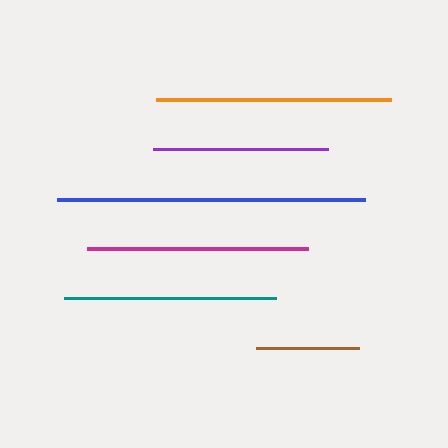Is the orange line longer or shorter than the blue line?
The blue line is longer than the orange line.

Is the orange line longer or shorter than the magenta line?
The orange line is longer than the magenta line.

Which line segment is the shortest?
The brown line is the shortest at approximately 102 pixels.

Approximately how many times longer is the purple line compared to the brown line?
The purple line is approximately 1.7 times the length of the brown line.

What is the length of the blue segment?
The blue segment is approximately 308 pixels long.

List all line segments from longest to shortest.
From longest to shortest: blue, orange, magenta, teal, purple, brown.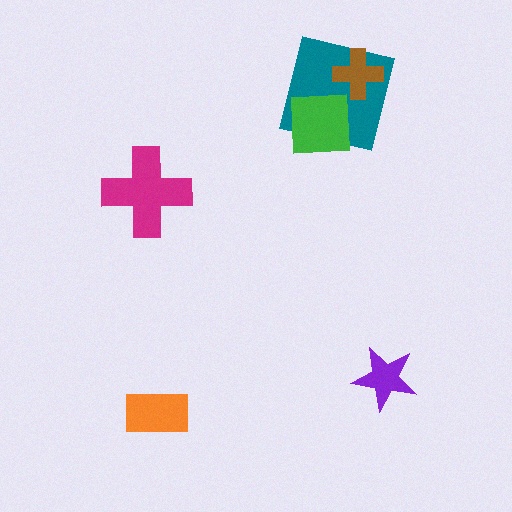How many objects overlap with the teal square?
2 objects overlap with the teal square.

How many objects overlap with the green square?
1 object overlaps with the green square.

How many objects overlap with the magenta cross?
0 objects overlap with the magenta cross.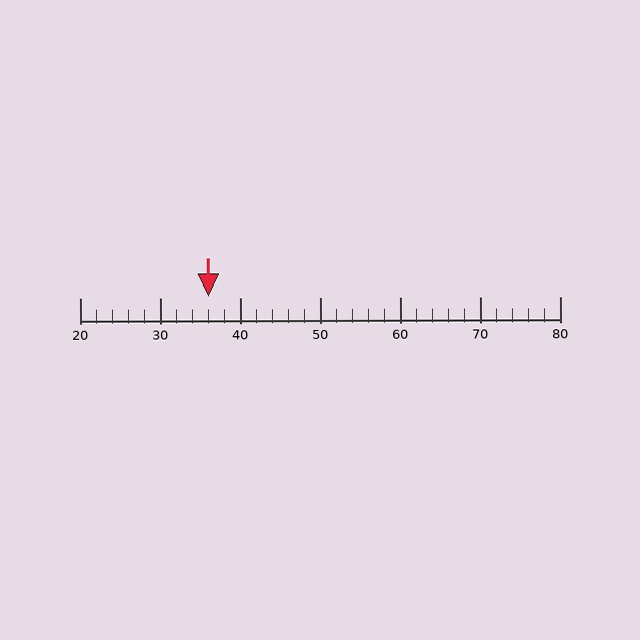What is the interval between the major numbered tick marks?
The major tick marks are spaced 10 units apart.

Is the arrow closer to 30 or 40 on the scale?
The arrow is closer to 40.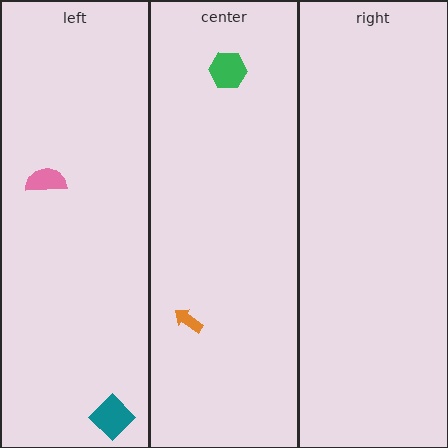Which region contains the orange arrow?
The center region.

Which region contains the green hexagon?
The center region.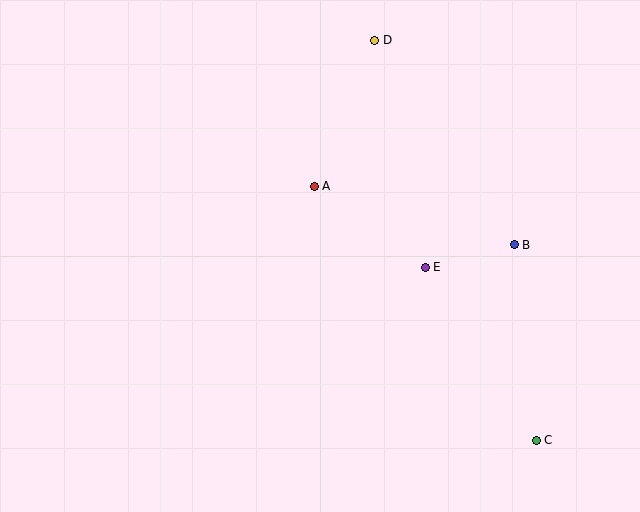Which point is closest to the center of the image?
Point A at (314, 186) is closest to the center.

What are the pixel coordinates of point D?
Point D is at (375, 40).